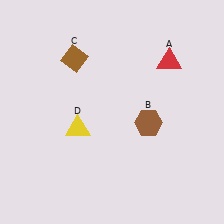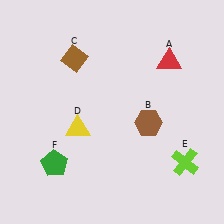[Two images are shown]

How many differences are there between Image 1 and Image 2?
There are 2 differences between the two images.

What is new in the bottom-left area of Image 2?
A green pentagon (F) was added in the bottom-left area of Image 2.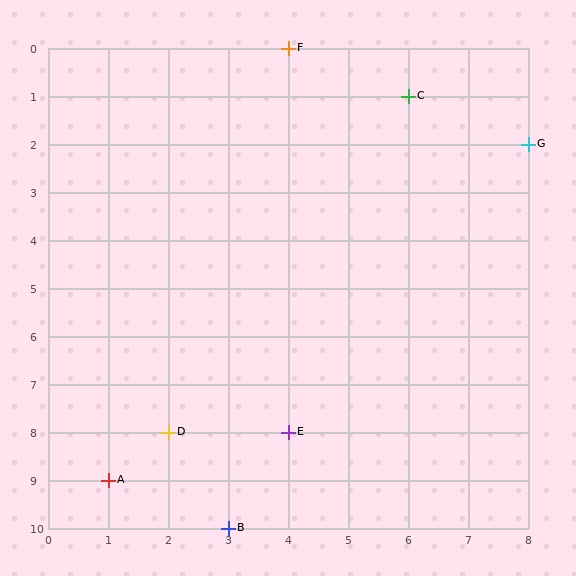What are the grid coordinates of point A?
Point A is at grid coordinates (1, 9).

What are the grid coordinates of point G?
Point G is at grid coordinates (8, 2).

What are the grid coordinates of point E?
Point E is at grid coordinates (4, 8).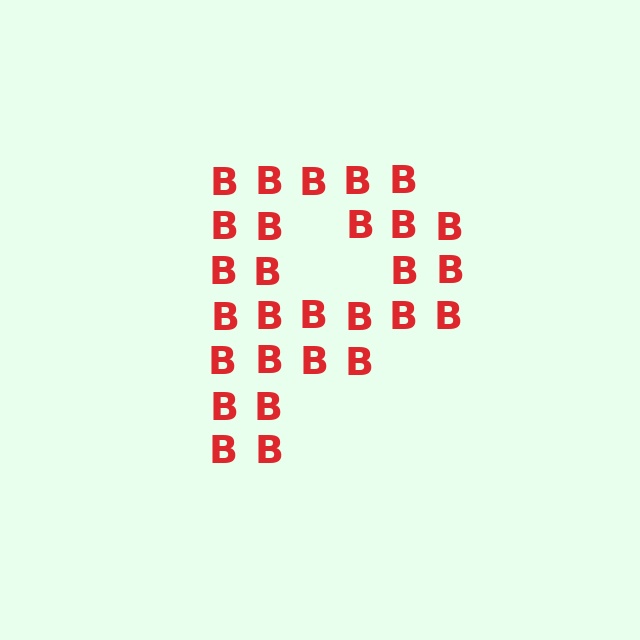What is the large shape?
The large shape is the letter P.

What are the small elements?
The small elements are letter B's.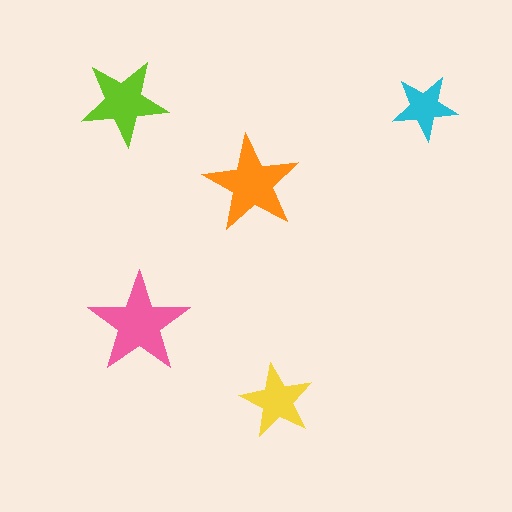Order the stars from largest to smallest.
the pink one, the orange one, the lime one, the yellow one, the cyan one.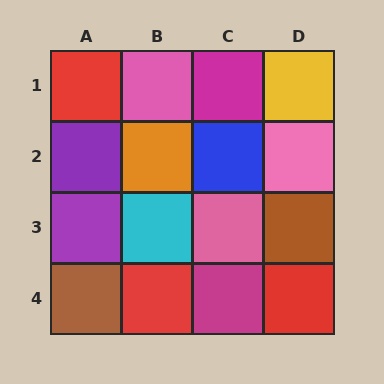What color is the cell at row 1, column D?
Yellow.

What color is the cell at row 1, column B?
Pink.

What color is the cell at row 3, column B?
Cyan.